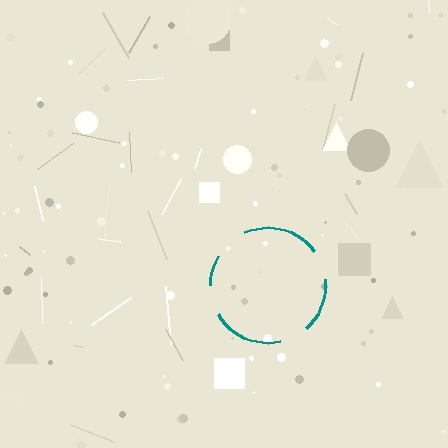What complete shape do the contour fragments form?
The contour fragments form a circle.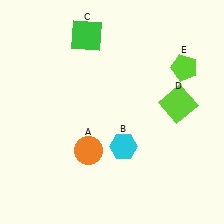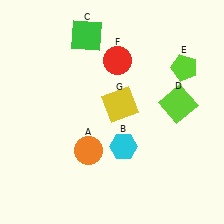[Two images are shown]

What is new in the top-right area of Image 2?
A yellow square (G) was added in the top-right area of Image 2.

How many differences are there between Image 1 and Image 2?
There are 2 differences between the two images.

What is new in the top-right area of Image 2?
A red circle (F) was added in the top-right area of Image 2.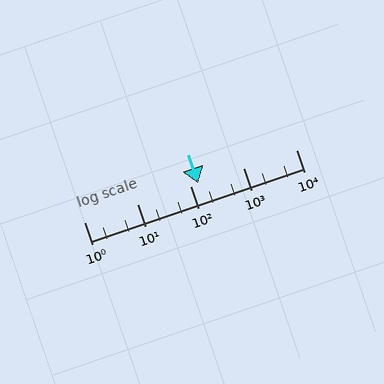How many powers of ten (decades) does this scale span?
The scale spans 4 decades, from 1 to 10000.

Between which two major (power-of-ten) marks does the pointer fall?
The pointer is between 100 and 1000.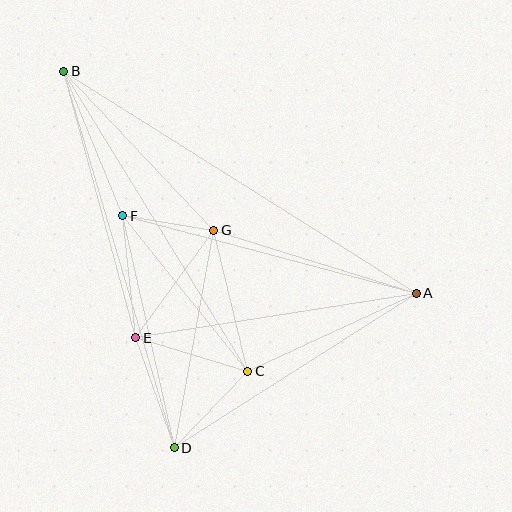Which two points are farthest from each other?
Points A and B are farthest from each other.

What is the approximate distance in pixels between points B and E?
The distance between B and E is approximately 276 pixels.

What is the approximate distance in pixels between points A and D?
The distance between A and D is approximately 287 pixels.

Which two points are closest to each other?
Points F and G are closest to each other.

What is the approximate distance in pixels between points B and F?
The distance between B and F is approximately 156 pixels.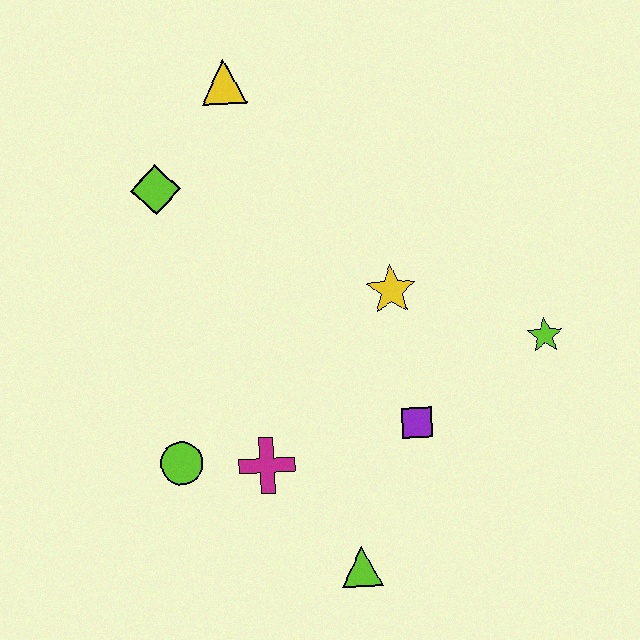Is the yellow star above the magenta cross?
Yes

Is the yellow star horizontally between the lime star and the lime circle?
Yes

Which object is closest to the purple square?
The yellow star is closest to the purple square.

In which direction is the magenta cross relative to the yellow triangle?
The magenta cross is below the yellow triangle.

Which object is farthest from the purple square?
The yellow triangle is farthest from the purple square.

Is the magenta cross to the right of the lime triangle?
No